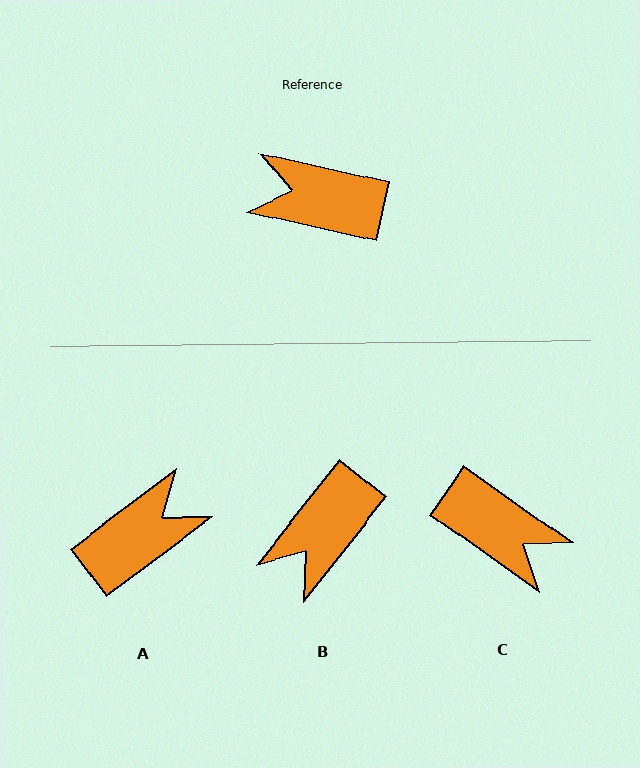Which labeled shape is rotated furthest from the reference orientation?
C, about 158 degrees away.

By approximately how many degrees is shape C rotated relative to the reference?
Approximately 158 degrees counter-clockwise.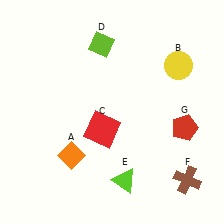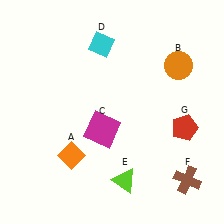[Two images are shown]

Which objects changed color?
B changed from yellow to orange. C changed from red to magenta. D changed from lime to cyan.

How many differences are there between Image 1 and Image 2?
There are 3 differences between the two images.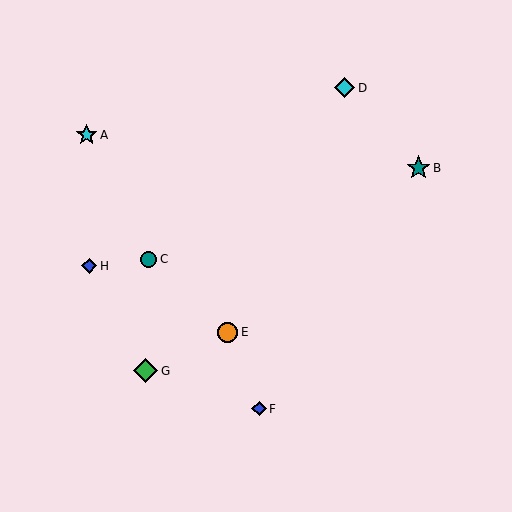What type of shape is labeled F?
Shape F is a blue diamond.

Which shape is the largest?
The green diamond (labeled G) is the largest.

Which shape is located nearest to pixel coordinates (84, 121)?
The cyan star (labeled A) at (87, 135) is nearest to that location.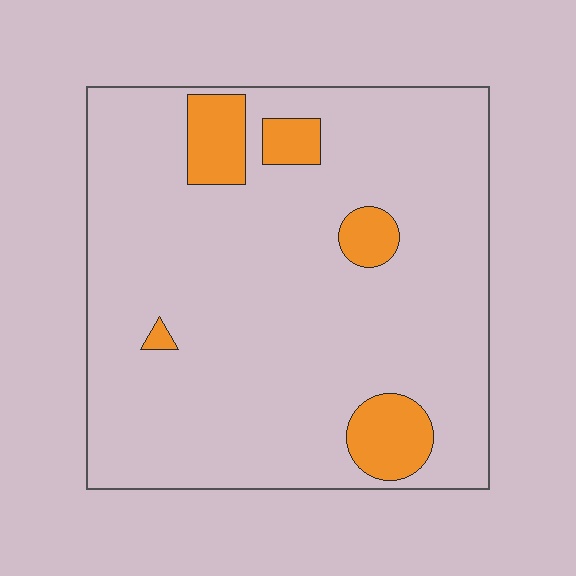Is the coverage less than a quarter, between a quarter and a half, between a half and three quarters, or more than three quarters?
Less than a quarter.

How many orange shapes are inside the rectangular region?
5.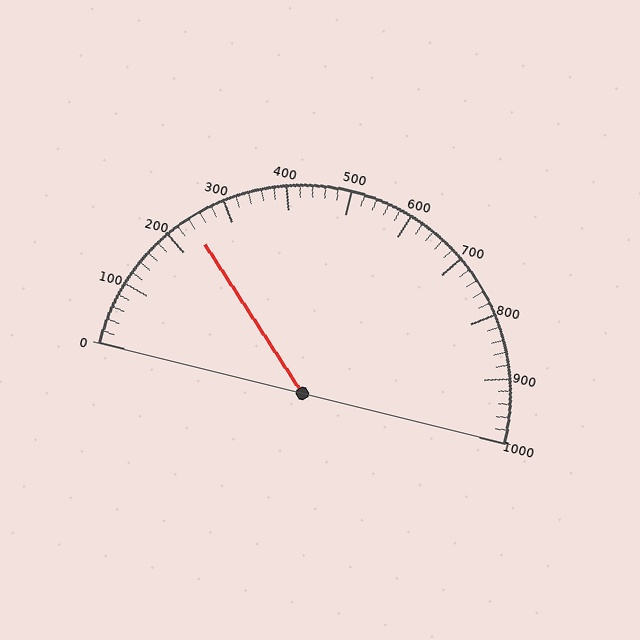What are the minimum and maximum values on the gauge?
The gauge ranges from 0 to 1000.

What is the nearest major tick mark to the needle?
The nearest major tick mark is 200.